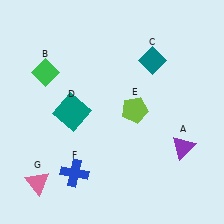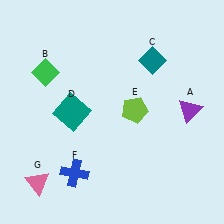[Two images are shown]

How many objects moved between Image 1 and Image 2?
1 object moved between the two images.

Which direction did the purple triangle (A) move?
The purple triangle (A) moved up.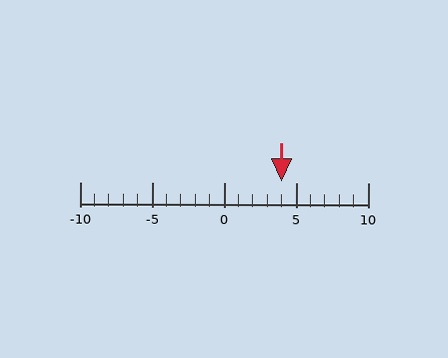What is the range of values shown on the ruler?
The ruler shows values from -10 to 10.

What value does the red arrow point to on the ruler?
The red arrow points to approximately 4.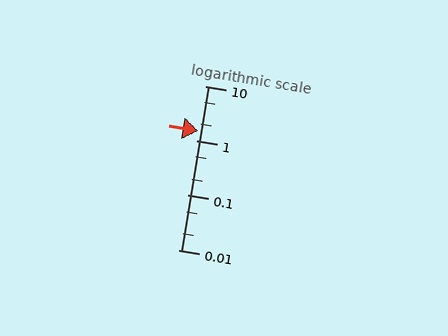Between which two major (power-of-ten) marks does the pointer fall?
The pointer is between 1 and 10.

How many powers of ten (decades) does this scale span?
The scale spans 3 decades, from 0.01 to 10.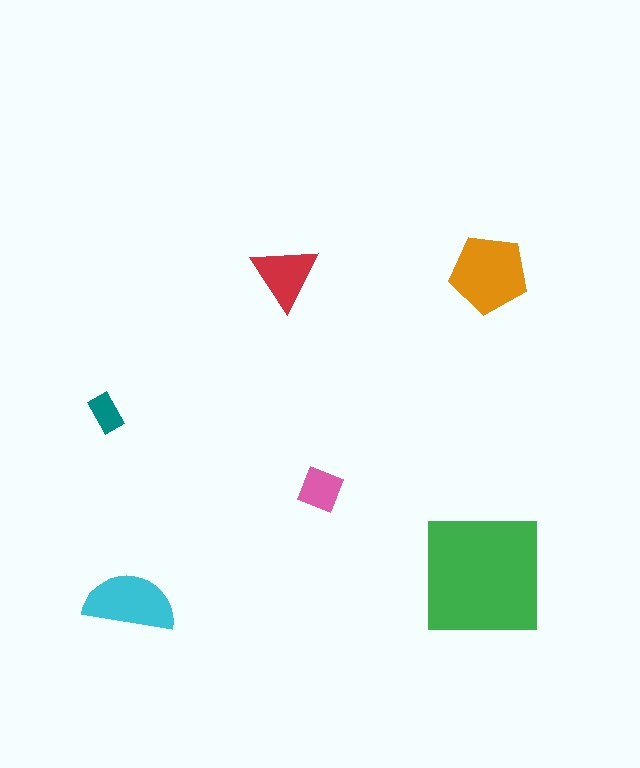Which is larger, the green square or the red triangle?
The green square.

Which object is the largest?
The green square.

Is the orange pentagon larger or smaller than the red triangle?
Larger.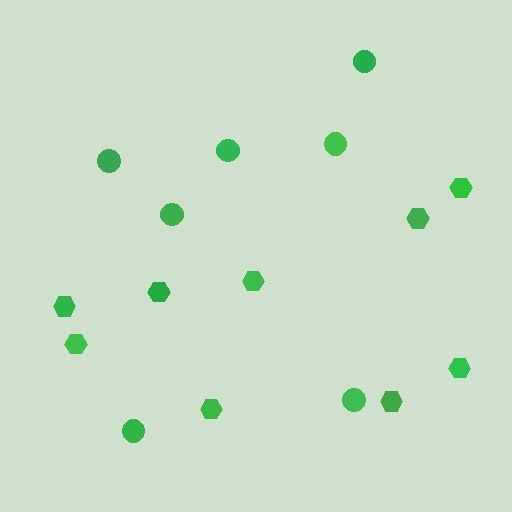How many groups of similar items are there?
There are 2 groups: one group of hexagons (9) and one group of circles (7).